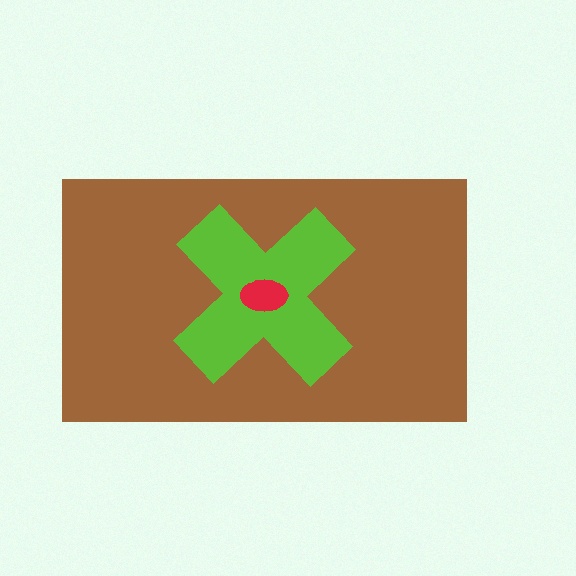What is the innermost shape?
The red ellipse.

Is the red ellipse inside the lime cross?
Yes.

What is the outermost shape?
The brown rectangle.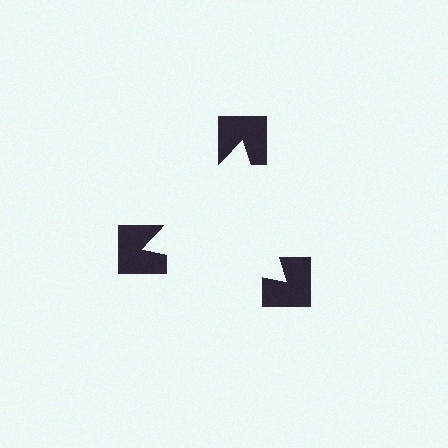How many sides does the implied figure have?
3 sides.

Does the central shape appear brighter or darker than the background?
It typically appears slightly brighter than the background, even though no actual brightness change is drawn.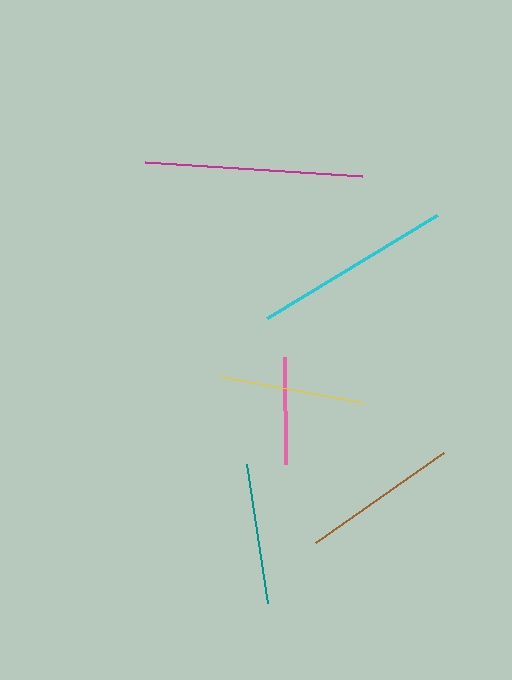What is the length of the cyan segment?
The cyan segment is approximately 199 pixels long.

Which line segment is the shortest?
The pink line is the shortest at approximately 107 pixels.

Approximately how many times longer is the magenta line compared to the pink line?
The magenta line is approximately 2.0 times the length of the pink line.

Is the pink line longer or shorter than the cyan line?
The cyan line is longer than the pink line.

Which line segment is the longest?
The magenta line is the longest at approximately 218 pixels.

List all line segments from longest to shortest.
From longest to shortest: magenta, cyan, brown, yellow, teal, pink.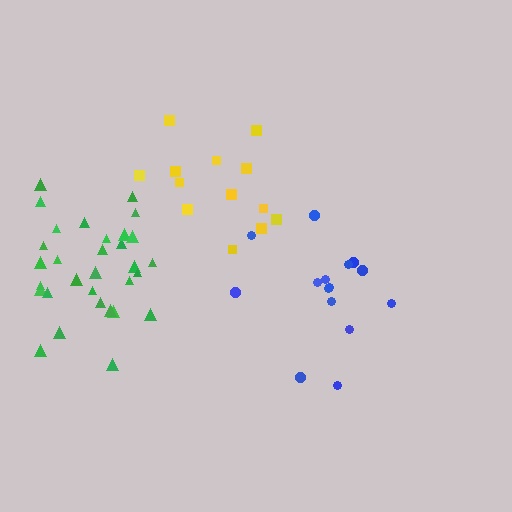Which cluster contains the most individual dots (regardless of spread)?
Green (31).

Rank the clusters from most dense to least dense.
green, blue, yellow.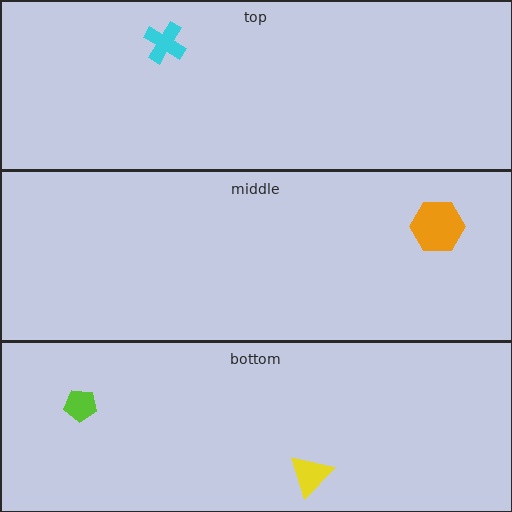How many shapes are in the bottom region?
2.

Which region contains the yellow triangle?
The bottom region.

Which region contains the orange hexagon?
The middle region.